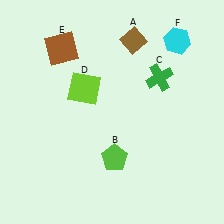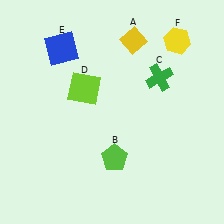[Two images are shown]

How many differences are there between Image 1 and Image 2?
There are 3 differences between the two images.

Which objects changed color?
A changed from brown to yellow. E changed from brown to blue. F changed from cyan to yellow.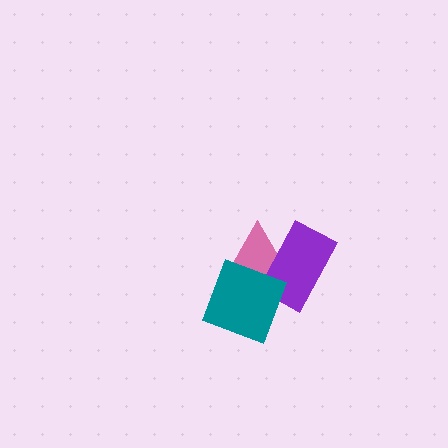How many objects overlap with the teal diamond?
2 objects overlap with the teal diamond.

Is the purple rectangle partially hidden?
Yes, it is partially covered by another shape.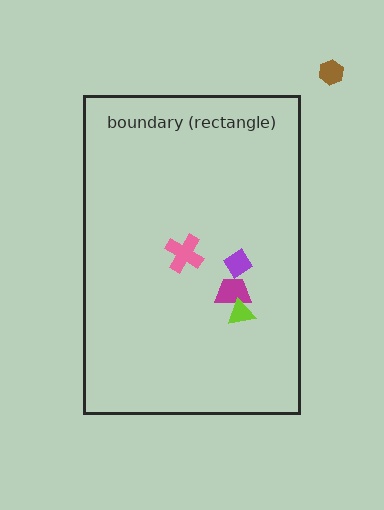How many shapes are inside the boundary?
4 inside, 1 outside.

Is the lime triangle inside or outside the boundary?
Inside.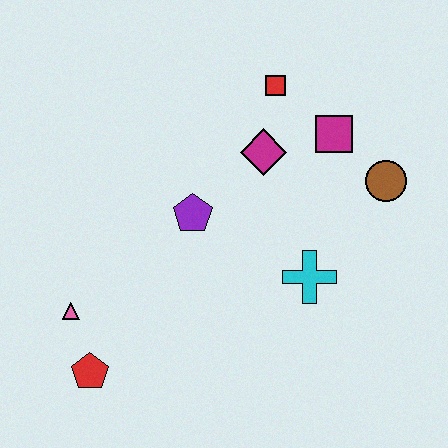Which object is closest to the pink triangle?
The red pentagon is closest to the pink triangle.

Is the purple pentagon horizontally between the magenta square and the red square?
No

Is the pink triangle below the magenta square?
Yes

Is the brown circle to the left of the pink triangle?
No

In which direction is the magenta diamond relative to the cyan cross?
The magenta diamond is above the cyan cross.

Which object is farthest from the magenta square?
The red pentagon is farthest from the magenta square.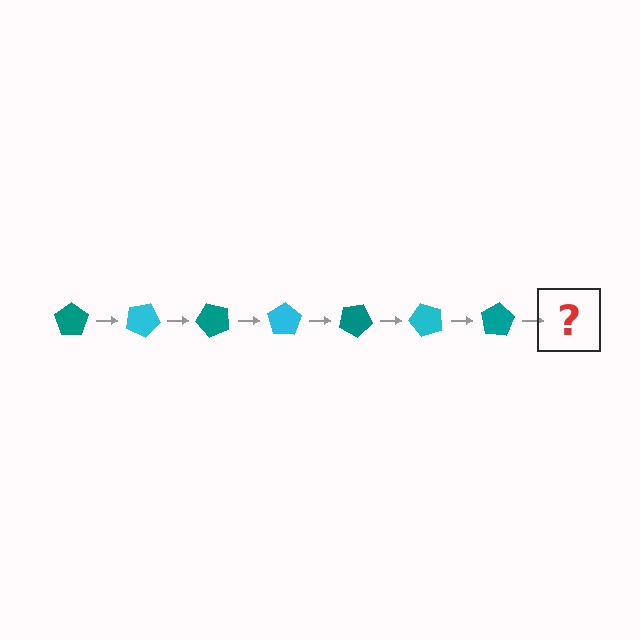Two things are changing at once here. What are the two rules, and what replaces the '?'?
The two rules are that it rotates 25 degrees each step and the color cycles through teal and cyan. The '?' should be a cyan pentagon, rotated 175 degrees from the start.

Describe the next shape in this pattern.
It should be a cyan pentagon, rotated 175 degrees from the start.